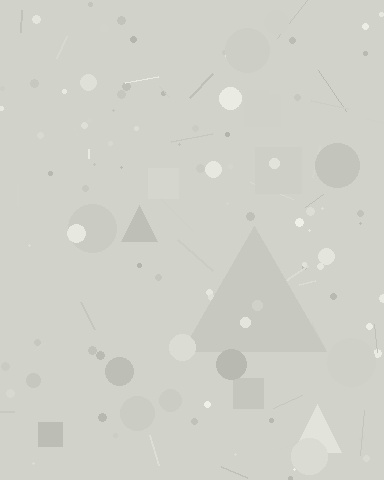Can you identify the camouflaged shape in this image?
The camouflaged shape is a triangle.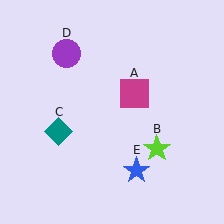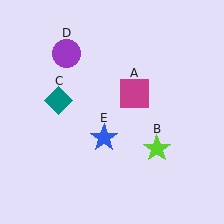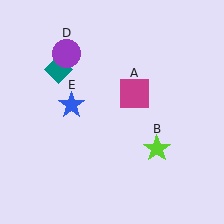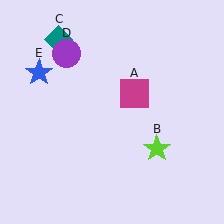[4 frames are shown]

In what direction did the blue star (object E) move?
The blue star (object E) moved up and to the left.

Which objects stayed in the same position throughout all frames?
Magenta square (object A) and lime star (object B) and purple circle (object D) remained stationary.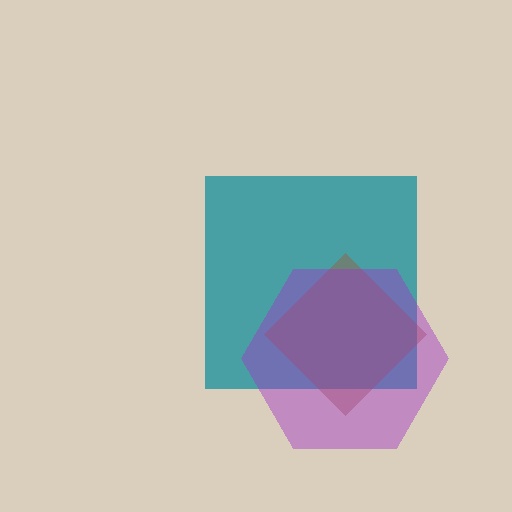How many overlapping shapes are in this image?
There are 3 overlapping shapes in the image.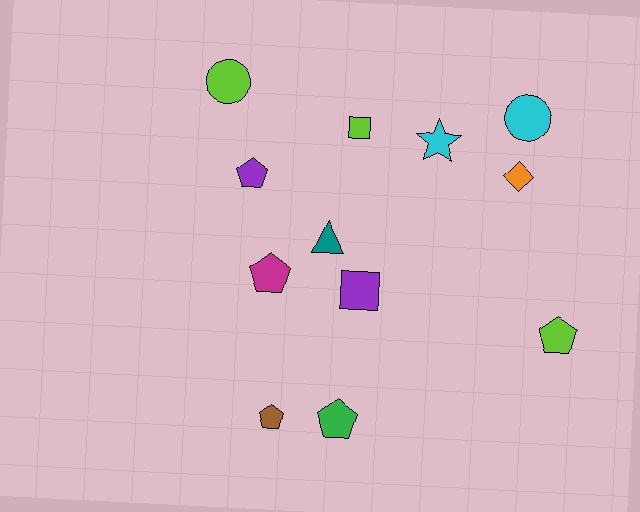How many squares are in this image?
There are 2 squares.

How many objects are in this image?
There are 12 objects.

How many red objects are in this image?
There are no red objects.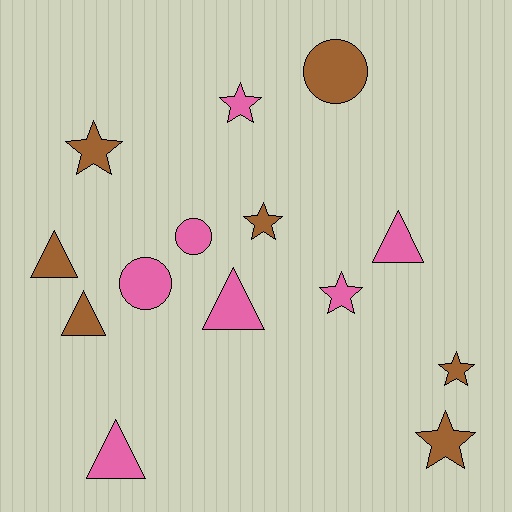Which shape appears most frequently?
Star, with 6 objects.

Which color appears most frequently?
Pink, with 7 objects.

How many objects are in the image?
There are 14 objects.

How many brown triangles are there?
There are 2 brown triangles.